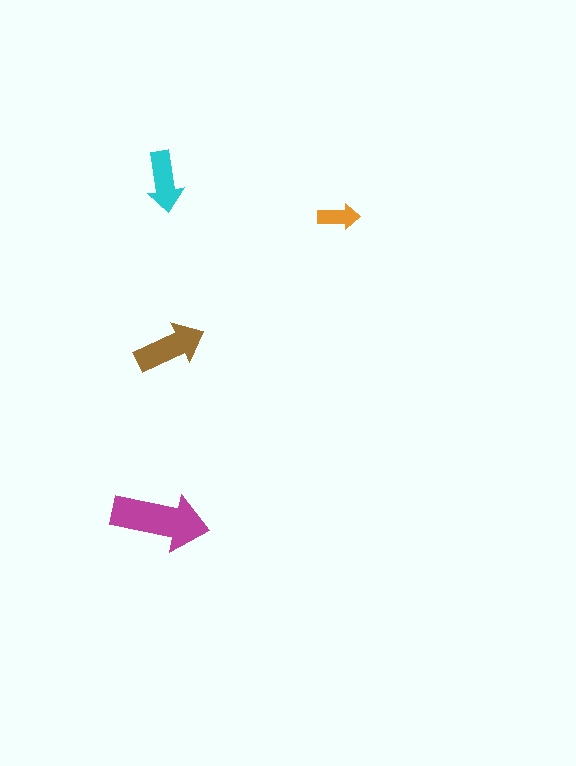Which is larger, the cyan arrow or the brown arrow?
The brown one.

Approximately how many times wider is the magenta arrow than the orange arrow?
About 2.5 times wider.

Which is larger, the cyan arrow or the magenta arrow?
The magenta one.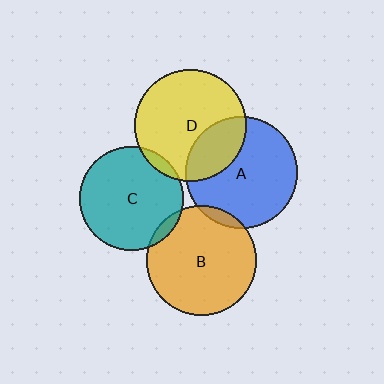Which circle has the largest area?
Circle A (blue).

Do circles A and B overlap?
Yes.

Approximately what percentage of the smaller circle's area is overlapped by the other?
Approximately 5%.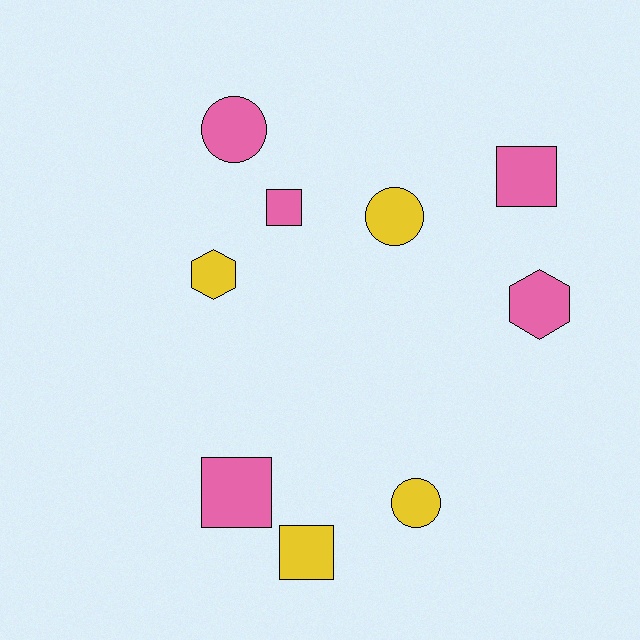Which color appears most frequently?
Pink, with 5 objects.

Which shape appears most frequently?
Square, with 4 objects.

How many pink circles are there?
There is 1 pink circle.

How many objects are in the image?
There are 9 objects.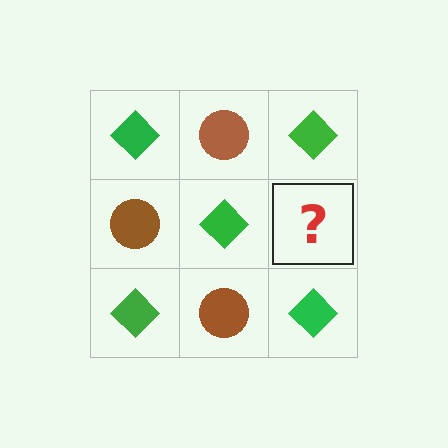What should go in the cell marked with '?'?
The missing cell should contain a brown circle.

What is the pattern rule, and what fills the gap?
The rule is that it alternates green diamond and brown circle in a checkerboard pattern. The gap should be filled with a brown circle.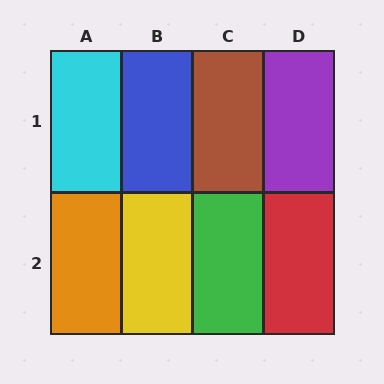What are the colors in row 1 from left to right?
Cyan, blue, brown, purple.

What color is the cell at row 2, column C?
Green.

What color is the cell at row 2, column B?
Yellow.